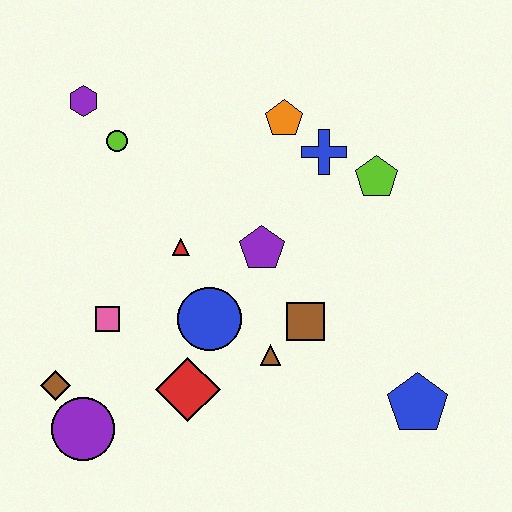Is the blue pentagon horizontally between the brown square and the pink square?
No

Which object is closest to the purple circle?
The brown diamond is closest to the purple circle.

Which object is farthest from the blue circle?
The purple hexagon is farthest from the blue circle.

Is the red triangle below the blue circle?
No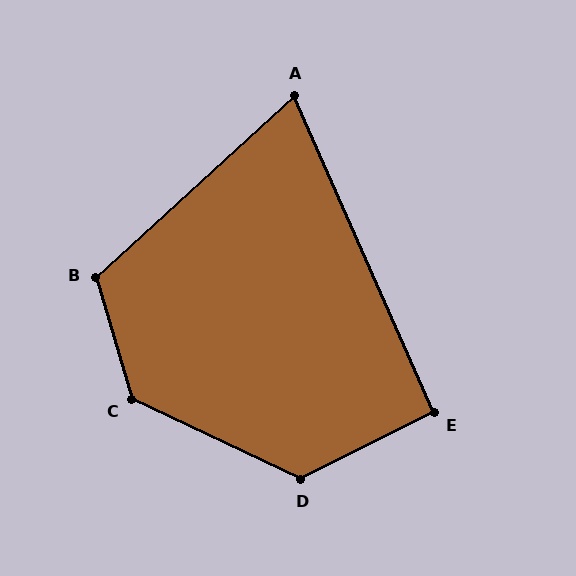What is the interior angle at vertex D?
Approximately 128 degrees (obtuse).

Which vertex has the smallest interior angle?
A, at approximately 72 degrees.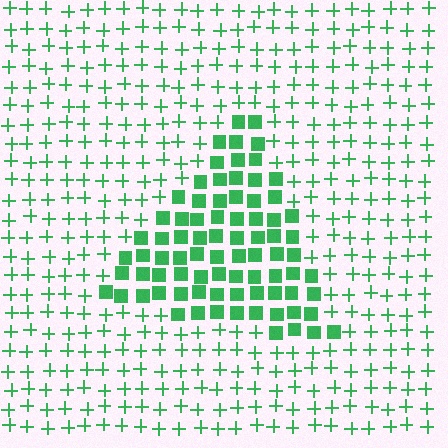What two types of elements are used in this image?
The image uses squares inside the triangle region and plus signs outside it.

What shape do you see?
I see a triangle.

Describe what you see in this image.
The image is filled with small green elements arranged in a uniform grid. A triangle-shaped region contains squares, while the surrounding area contains plus signs. The boundary is defined purely by the change in element shape.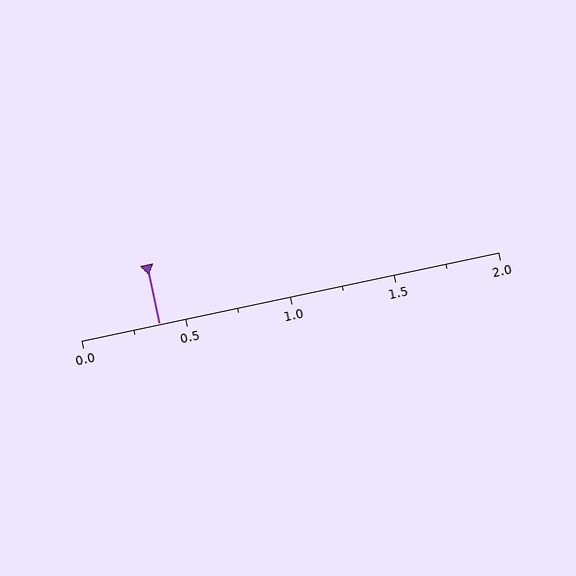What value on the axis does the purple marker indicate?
The marker indicates approximately 0.38.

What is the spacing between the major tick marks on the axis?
The major ticks are spaced 0.5 apart.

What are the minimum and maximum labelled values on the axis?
The axis runs from 0.0 to 2.0.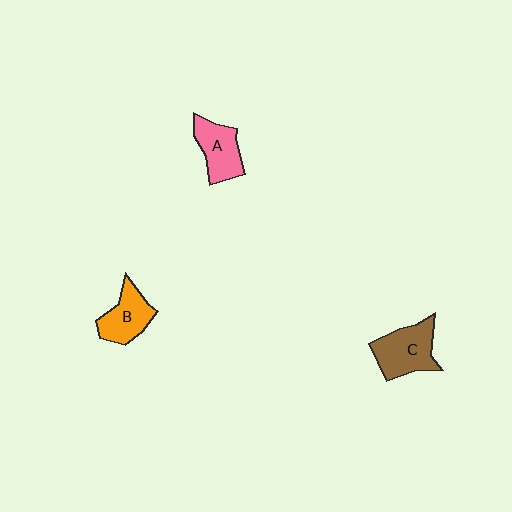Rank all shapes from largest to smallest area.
From largest to smallest: C (brown), A (pink), B (orange).